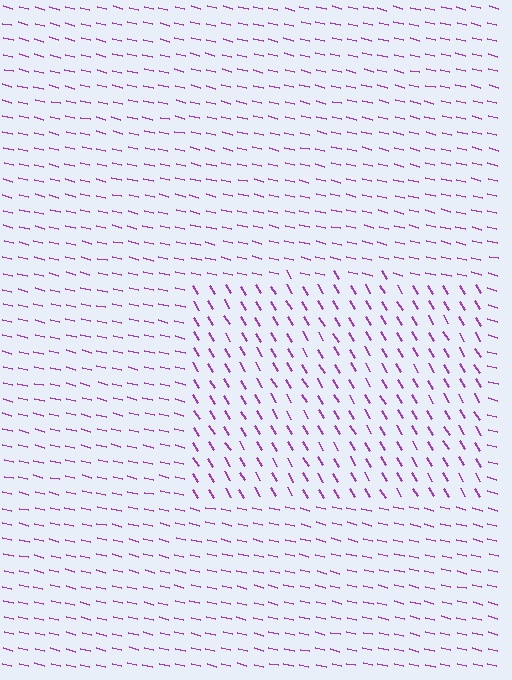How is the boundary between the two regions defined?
The boundary is defined purely by a change in line orientation (approximately 45 degrees difference). All lines are the same color and thickness.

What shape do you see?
I see a rectangle.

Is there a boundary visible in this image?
Yes, there is a texture boundary formed by a change in line orientation.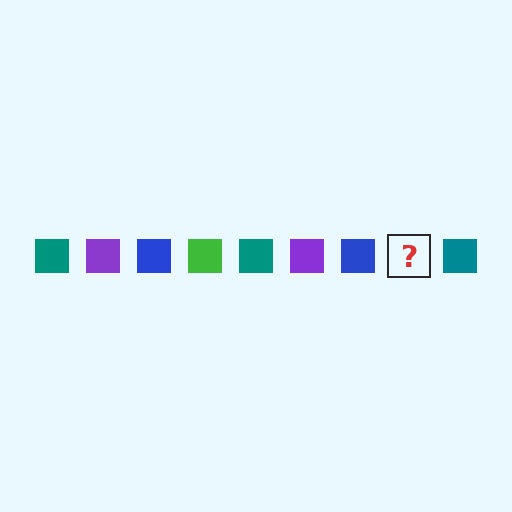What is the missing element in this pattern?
The missing element is a green square.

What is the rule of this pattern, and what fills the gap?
The rule is that the pattern cycles through teal, purple, blue, green squares. The gap should be filled with a green square.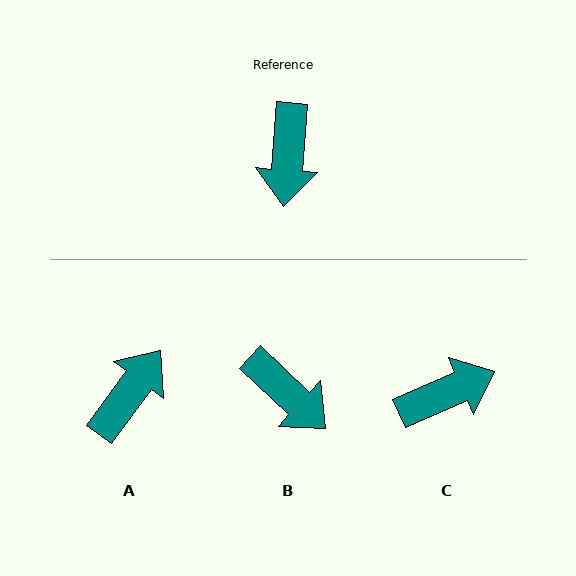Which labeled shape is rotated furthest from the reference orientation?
A, about 148 degrees away.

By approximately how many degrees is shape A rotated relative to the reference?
Approximately 148 degrees counter-clockwise.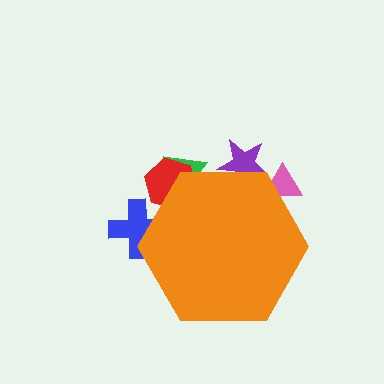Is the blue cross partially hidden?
Yes, the blue cross is partially hidden behind the orange hexagon.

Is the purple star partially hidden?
Yes, the purple star is partially hidden behind the orange hexagon.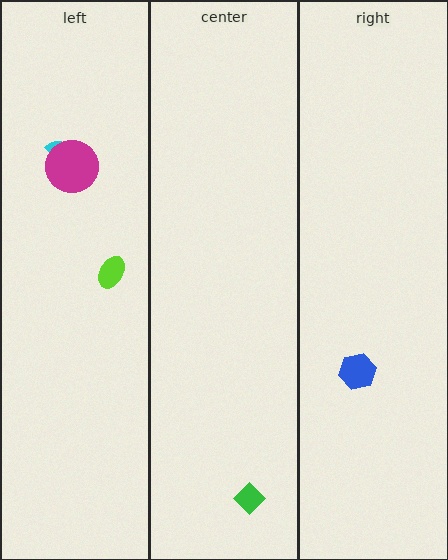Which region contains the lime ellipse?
The left region.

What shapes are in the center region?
The green diamond.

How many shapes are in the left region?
3.